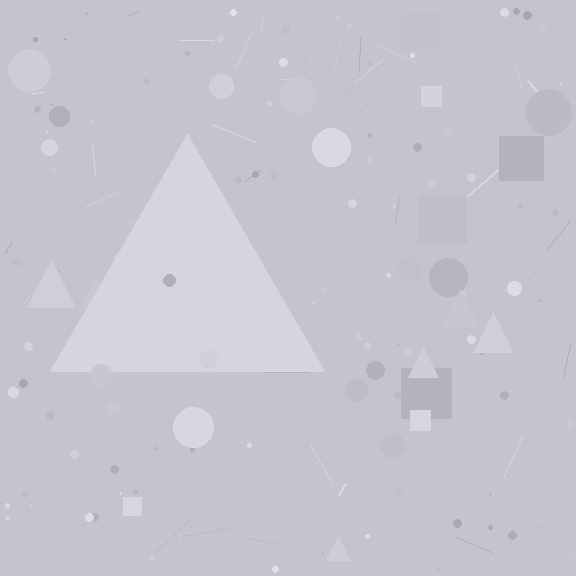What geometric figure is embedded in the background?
A triangle is embedded in the background.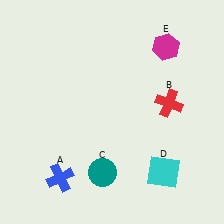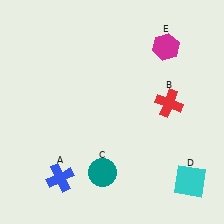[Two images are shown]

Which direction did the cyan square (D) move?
The cyan square (D) moved right.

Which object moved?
The cyan square (D) moved right.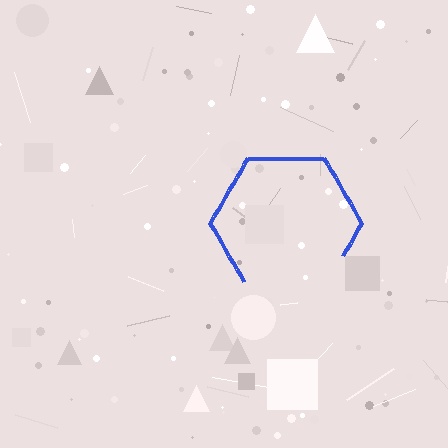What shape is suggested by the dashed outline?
The dashed outline suggests a hexagon.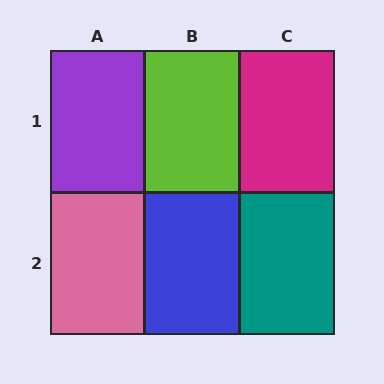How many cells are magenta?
1 cell is magenta.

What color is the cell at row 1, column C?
Magenta.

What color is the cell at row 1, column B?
Lime.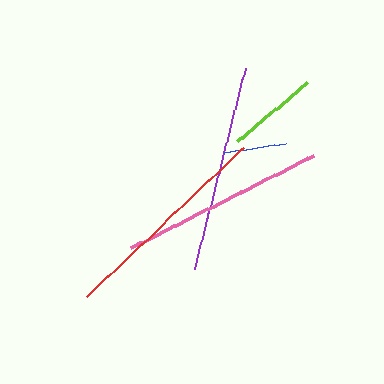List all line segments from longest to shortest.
From longest to shortest: red, purple, pink, lime, blue.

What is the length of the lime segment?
The lime segment is approximately 92 pixels long.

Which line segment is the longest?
The red line is the longest at approximately 217 pixels.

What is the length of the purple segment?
The purple segment is approximately 208 pixels long.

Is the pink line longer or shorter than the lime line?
The pink line is longer than the lime line.